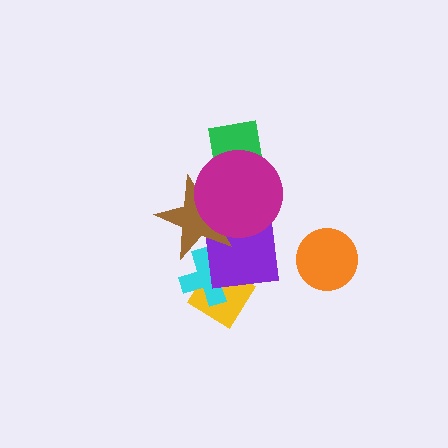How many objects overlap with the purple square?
4 objects overlap with the purple square.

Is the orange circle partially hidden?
No, no other shape covers it.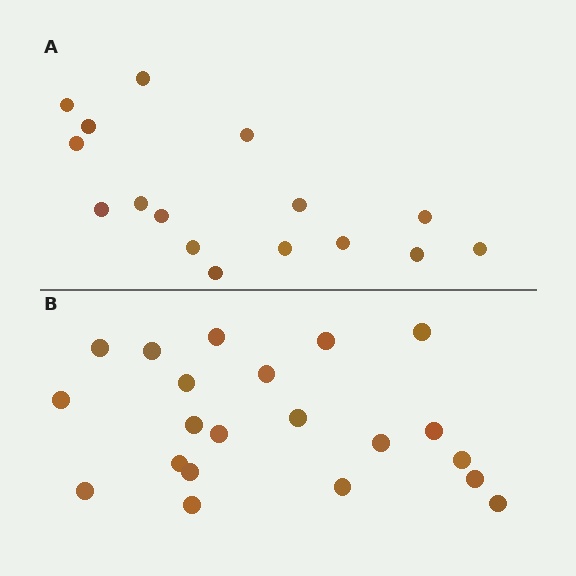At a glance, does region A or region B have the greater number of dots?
Region B (the bottom region) has more dots.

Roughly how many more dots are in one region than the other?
Region B has about 5 more dots than region A.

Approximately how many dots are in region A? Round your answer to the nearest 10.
About 20 dots. (The exact count is 16, which rounds to 20.)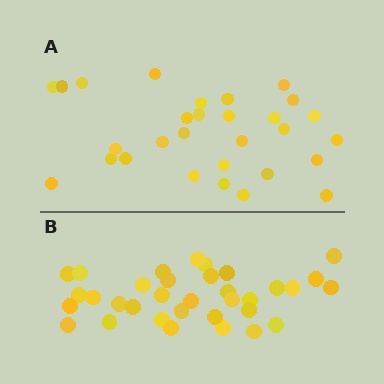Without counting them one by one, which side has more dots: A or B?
Region B (the bottom region) has more dots.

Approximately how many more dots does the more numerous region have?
Region B has about 5 more dots than region A.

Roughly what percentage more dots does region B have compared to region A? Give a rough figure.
About 15% more.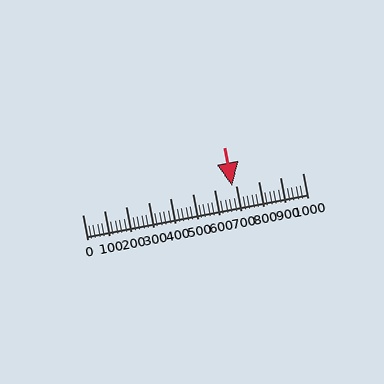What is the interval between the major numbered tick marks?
The major tick marks are spaced 100 units apart.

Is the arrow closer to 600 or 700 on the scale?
The arrow is closer to 700.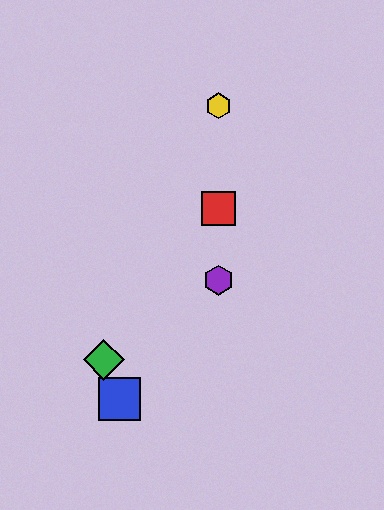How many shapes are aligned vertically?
3 shapes (the red square, the yellow hexagon, the purple hexagon) are aligned vertically.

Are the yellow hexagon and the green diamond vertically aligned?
No, the yellow hexagon is at x≈219 and the green diamond is at x≈104.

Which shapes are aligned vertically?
The red square, the yellow hexagon, the purple hexagon are aligned vertically.